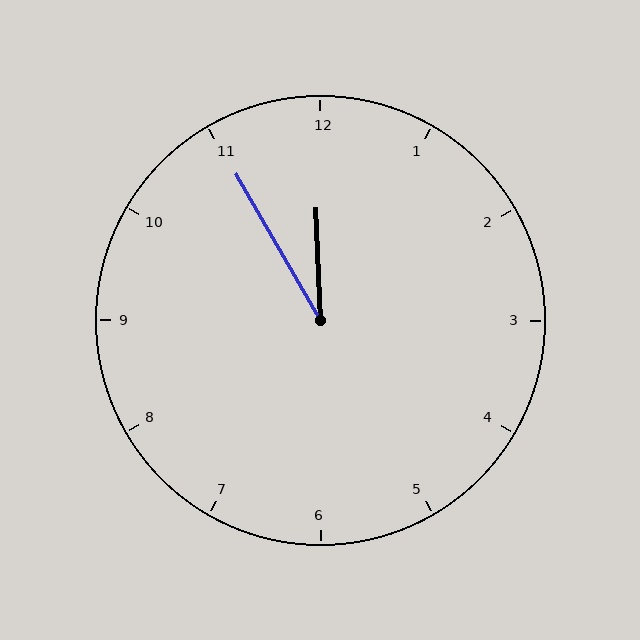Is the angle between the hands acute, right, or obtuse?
It is acute.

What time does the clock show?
11:55.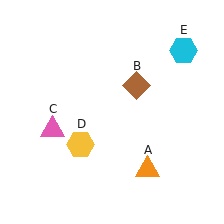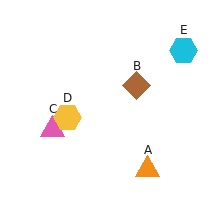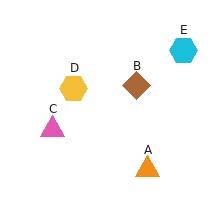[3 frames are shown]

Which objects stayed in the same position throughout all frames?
Orange triangle (object A) and brown diamond (object B) and pink triangle (object C) and cyan hexagon (object E) remained stationary.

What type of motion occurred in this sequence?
The yellow hexagon (object D) rotated clockwise around the center of the scene.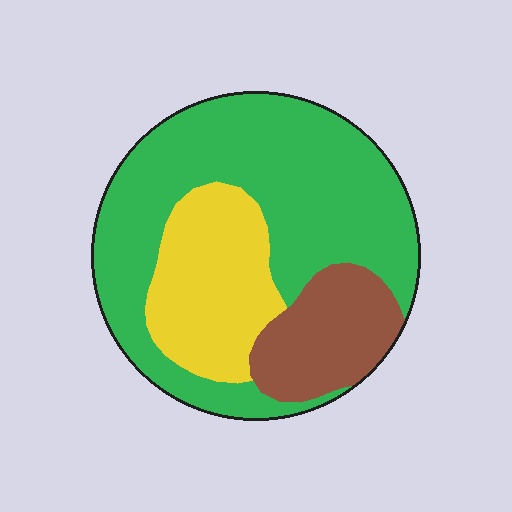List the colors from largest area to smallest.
From largest to smallest: green, yellow, brown.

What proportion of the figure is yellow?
Yellow covers around 25% of the figure.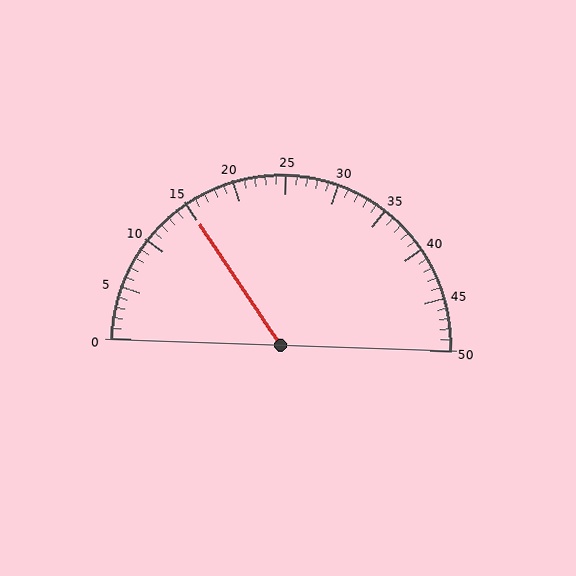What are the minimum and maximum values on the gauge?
The gauge ranges from 0 to 50.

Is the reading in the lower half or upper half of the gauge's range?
The reading is in the lower half of the range (0 to 50).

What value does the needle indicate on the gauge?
The needle indicates approximately 15.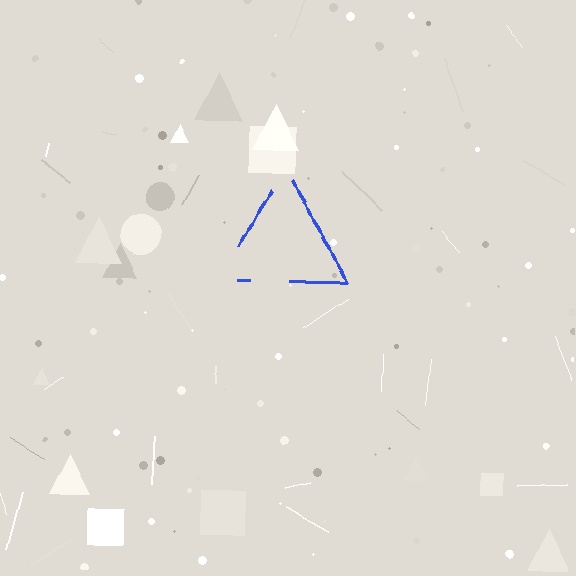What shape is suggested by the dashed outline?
The dashed outline suggests a triangle.